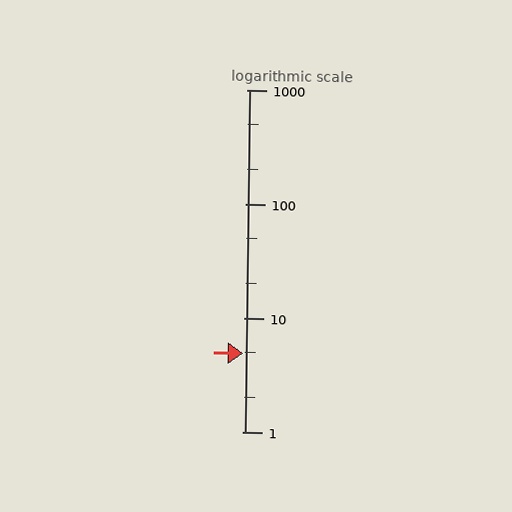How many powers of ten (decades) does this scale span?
The scale spans 3 decades, from 1 to 1000.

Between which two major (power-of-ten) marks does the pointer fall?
The pointer is between 1 and 10.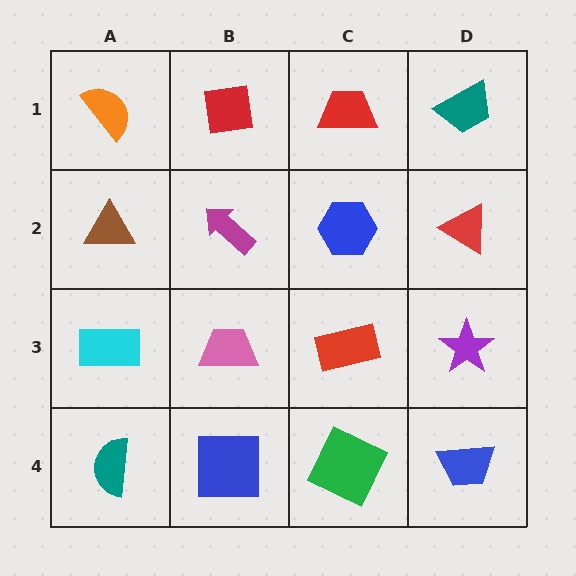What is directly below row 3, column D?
A blue trapezoid.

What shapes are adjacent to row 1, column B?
A magenta arrow (row 2, column B), an orange semicircle (row 1, column A), a red trapezoid (row 1, column C).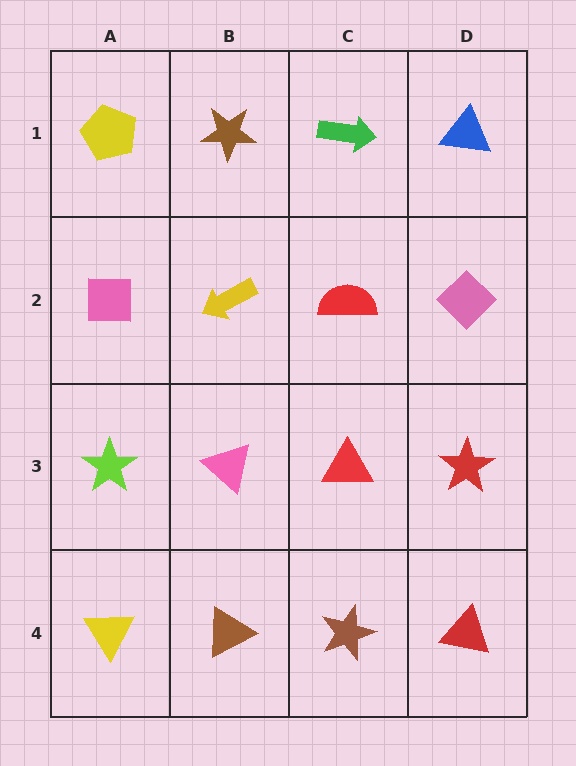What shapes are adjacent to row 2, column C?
A green arrow (row 1, column C), a red triangle (row 3, column C), a yellow arrow (row 2, column B), a pink diamond (row 2, column D).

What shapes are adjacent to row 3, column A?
A pink square (row 2, column A), a yellow triangle (row 4, column A), a pink triangle (row 3, column B).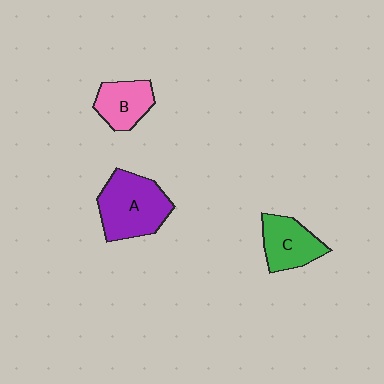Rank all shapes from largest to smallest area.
From largest to smallest: A (purple), C (green), B (pink).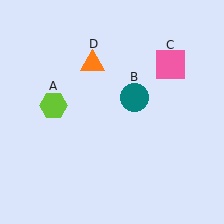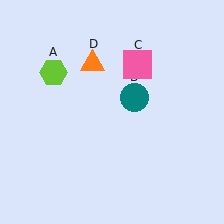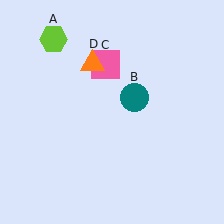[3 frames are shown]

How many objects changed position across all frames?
2 objects changed position: lime hexagon (object A), pink square (object C).